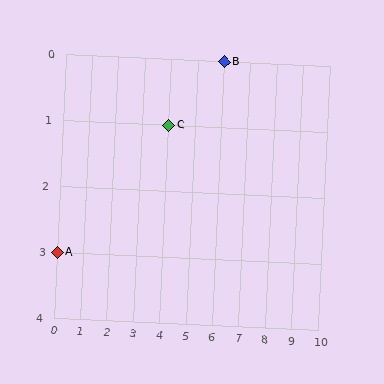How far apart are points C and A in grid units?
Points C and A are 4 columns and 2 rows apart (about 4.5 grid units diagonally).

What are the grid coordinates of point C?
Point C is at grid coordinates (4, 1).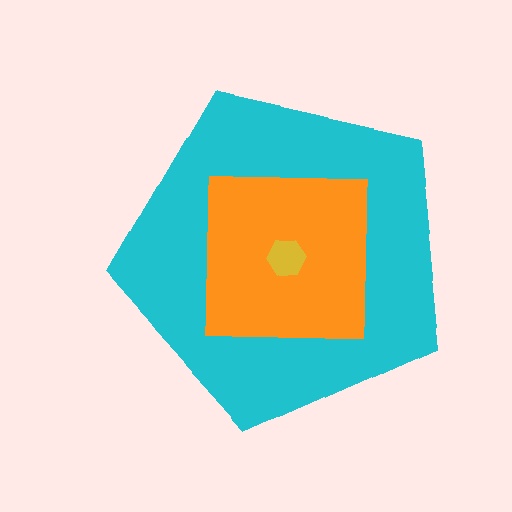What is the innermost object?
The yellow hexagon.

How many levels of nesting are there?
3.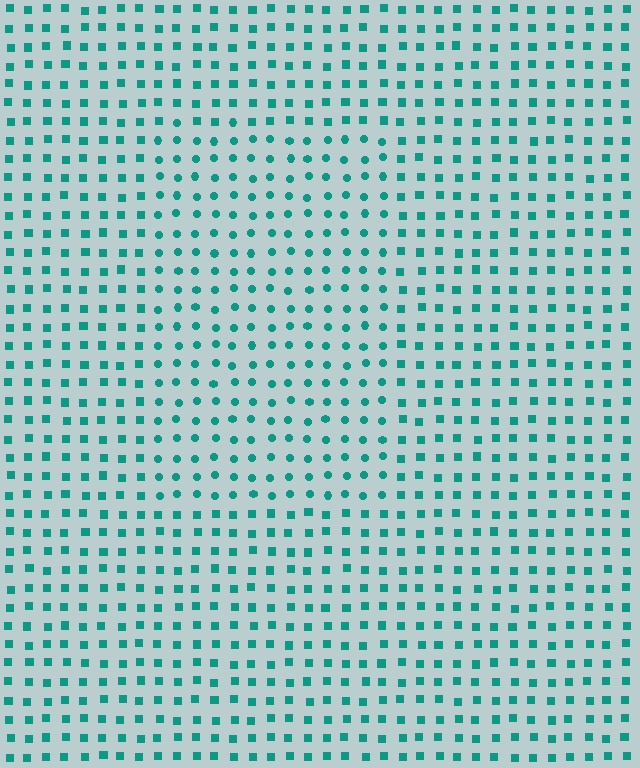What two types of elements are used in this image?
The image uses circles inside the rectangle region and squares outside it.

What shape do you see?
I see a rectangle.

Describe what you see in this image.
The image is filled with small teal elements arranged in a uniform grid. A rectangle-shaped region contains circles, while the surrounding area contains squares. The boundary is defined purely by the change in element shape.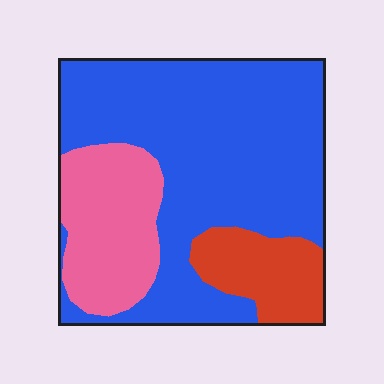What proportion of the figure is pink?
Pink takes up between a sixth and a third of the figure.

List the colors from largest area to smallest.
From largest to smallest: blue, pink, red.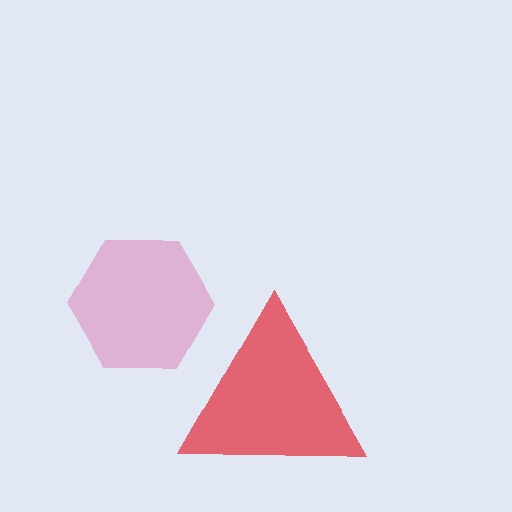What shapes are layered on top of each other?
The layered shapes are: a pink hexagon, a red triangle.